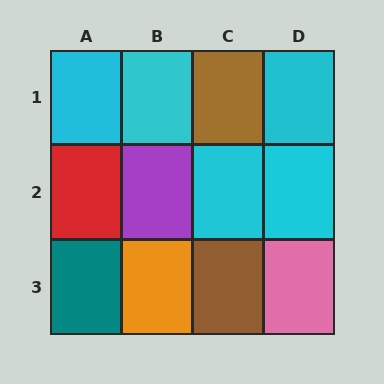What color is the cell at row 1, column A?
Cyan.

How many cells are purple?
1 cell is purple.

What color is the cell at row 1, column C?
Brown.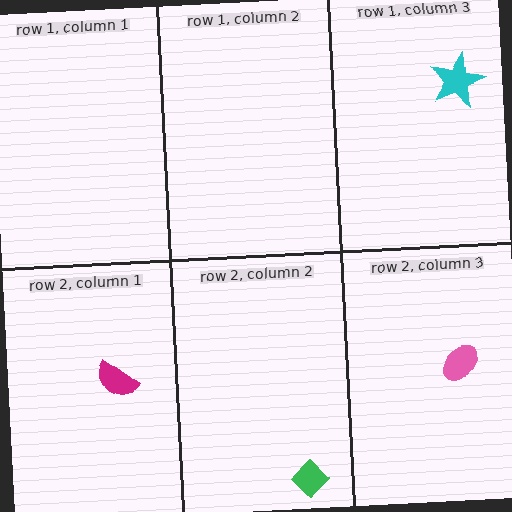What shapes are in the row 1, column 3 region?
The cyan star.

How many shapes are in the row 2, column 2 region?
1.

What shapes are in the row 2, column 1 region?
The magenta semicircle.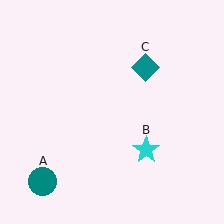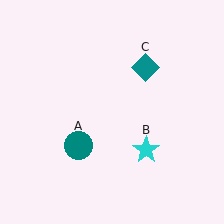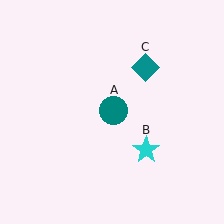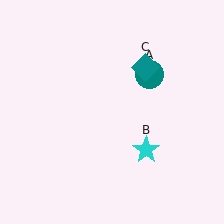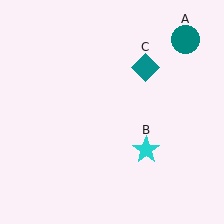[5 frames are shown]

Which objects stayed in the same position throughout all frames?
Cyan star (object B) and teal diamond (object C) remained stationary.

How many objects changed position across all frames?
1 object changed position: teal circle (object A).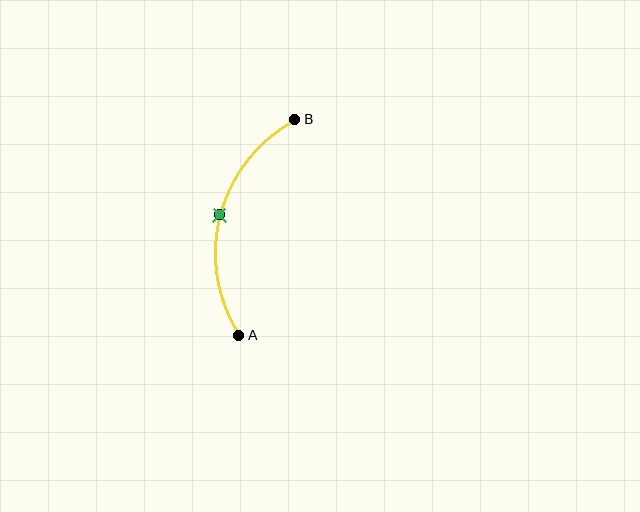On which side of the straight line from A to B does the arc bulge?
The arc bulges to the left of the straight line connecting A and B.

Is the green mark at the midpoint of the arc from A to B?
Yes. The green mark lies on the arc at equal arc-length from both A and B — it is the arc midpoint.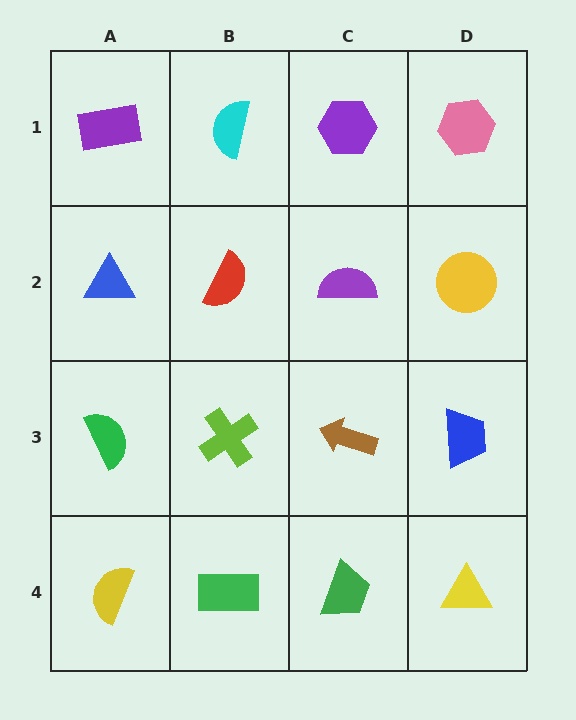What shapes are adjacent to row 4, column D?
A blue trapezoid (row 3, column D), a green trapezoid (row 4, column C).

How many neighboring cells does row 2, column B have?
4.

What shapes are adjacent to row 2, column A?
A purple rectangle (row 1, column A), a green semicircle (row 3, column A), a red semicircle (row 2, column B).